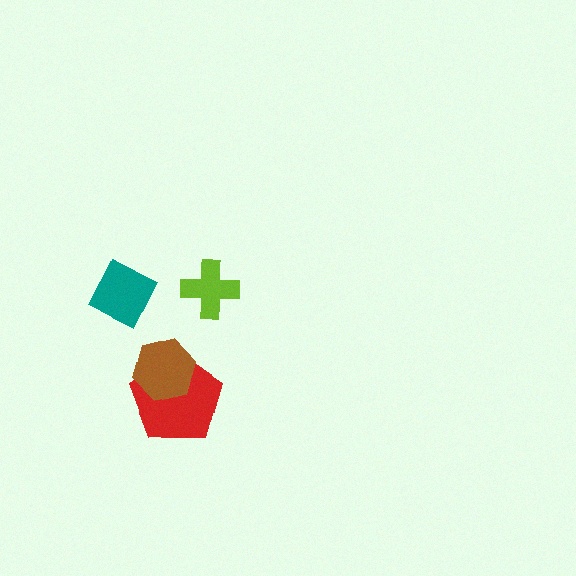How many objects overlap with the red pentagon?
1 object overlaps with the red pentagon.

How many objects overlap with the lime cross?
0 objects overlap with the lime cross.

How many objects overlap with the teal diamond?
0 objects overlap with the teal diamond.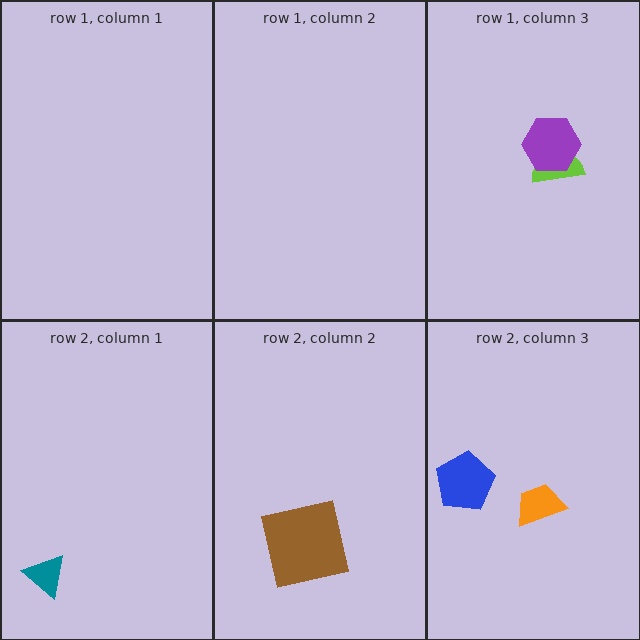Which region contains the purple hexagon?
The row 1, column 3 region.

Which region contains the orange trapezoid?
The row 2, column 3 region.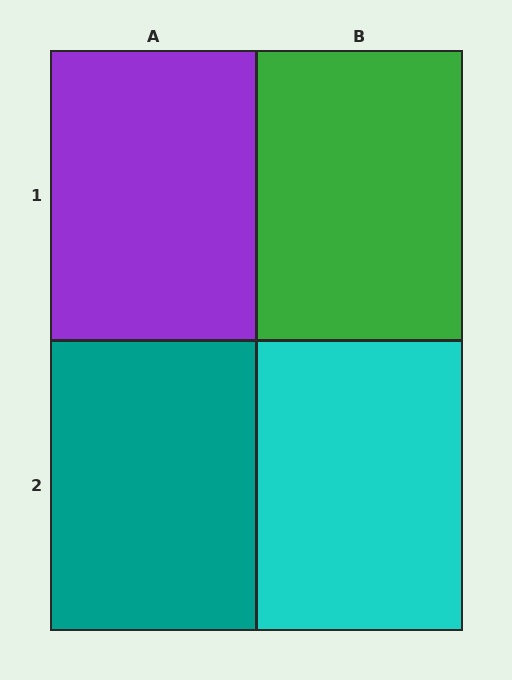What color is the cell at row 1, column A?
Purple.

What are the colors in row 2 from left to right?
Teal, cyan.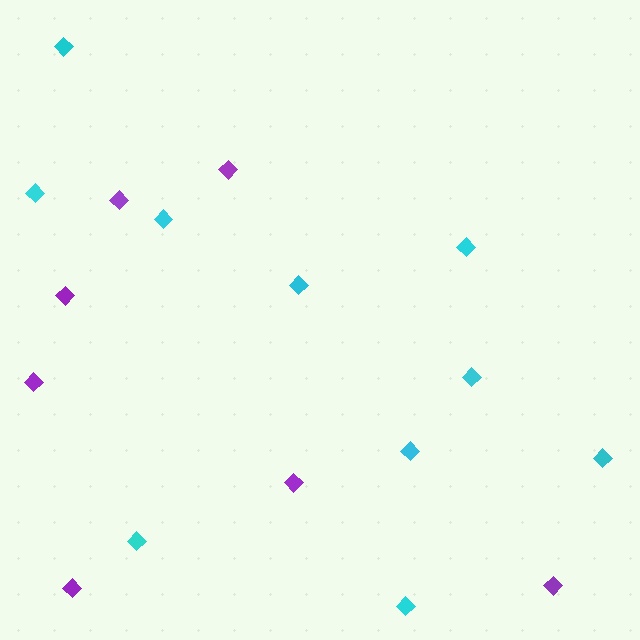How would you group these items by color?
There are 2 groups: one group of cyan diamonds (10) and one group of purple diamonds (7).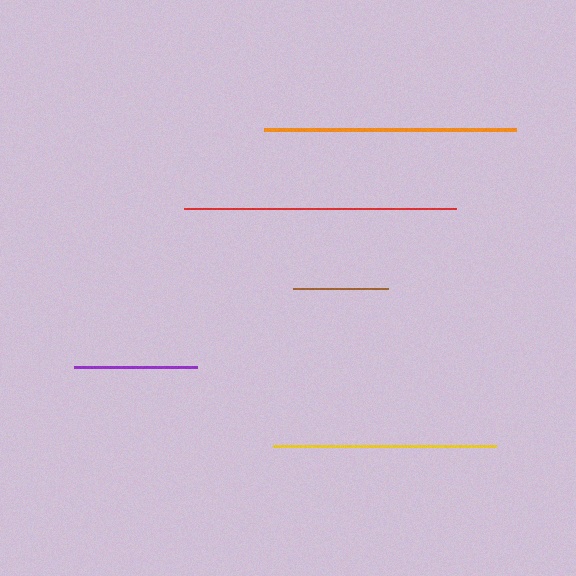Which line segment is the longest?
The red line is the longest at approximately 272 pixels.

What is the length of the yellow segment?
The yellow segment is approximately 223 pixels long.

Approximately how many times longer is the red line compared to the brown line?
The red line is approximately 2.9 times the length of the brown line.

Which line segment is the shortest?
The brown line is the shortest at approximately 95 pixels.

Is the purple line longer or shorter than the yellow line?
The yellow line is longer than the purple line.